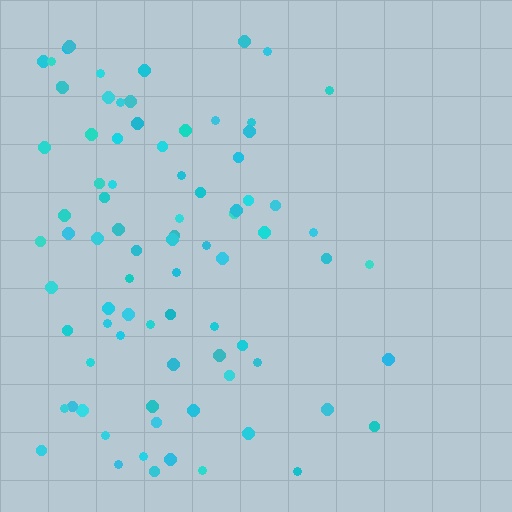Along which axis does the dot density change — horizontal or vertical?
Horizontal.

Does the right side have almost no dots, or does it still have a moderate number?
Still a moderate number, just noticeably fewer than the left.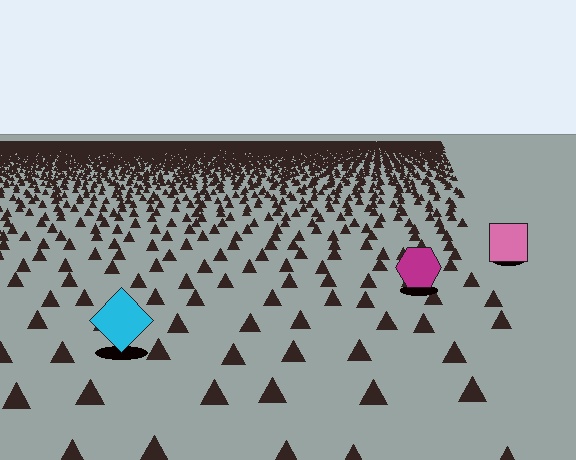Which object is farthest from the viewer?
The pink square is farthest from the viewer. It appears smaller and the ground texture around it is denser.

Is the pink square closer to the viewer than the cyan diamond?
No. The cyan diamond is closer — you can tell from the texture gradient: the ground texture is coarser near it.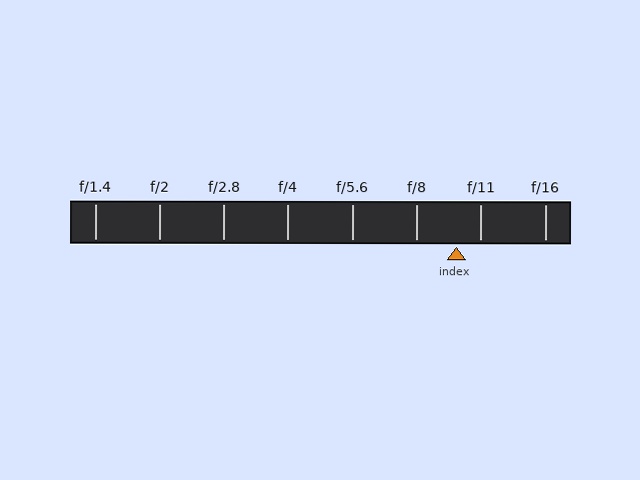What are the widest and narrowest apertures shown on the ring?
The widest aperture shown is f/1.4 and the narrowest is f/16.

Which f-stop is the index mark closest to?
The index mark is closest to f/11.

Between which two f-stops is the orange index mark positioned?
The index mark is between f/8 and f/11.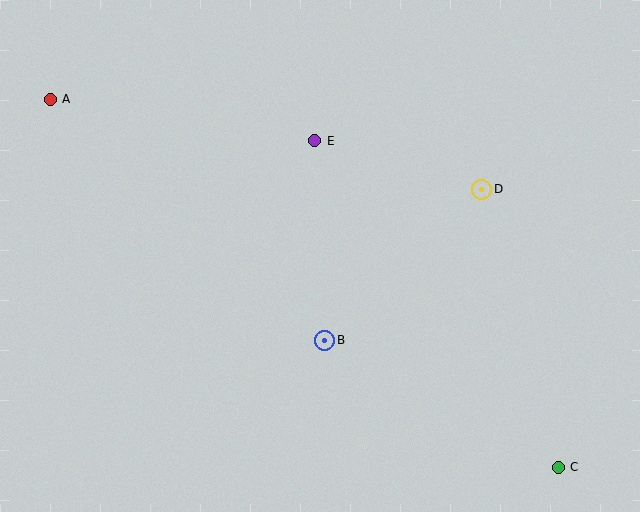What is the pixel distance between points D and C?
The distance between D and C is 288 pixels.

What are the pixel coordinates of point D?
Point D is at (482, 189).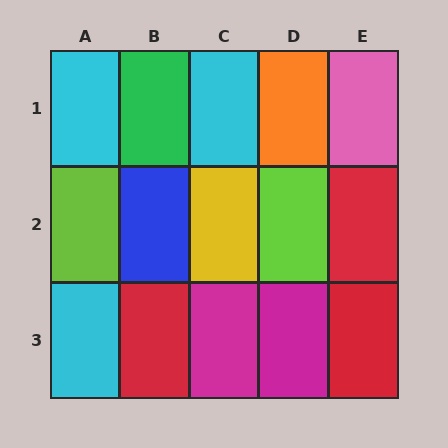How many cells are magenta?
2 cells are magenta.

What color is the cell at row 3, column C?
Magenta.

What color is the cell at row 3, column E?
Red.